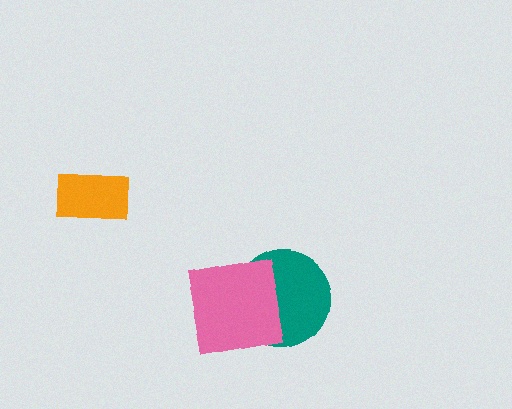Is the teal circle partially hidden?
Yes, it is partially covered by another shape.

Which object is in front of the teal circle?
The pink square is in front of the teal circle.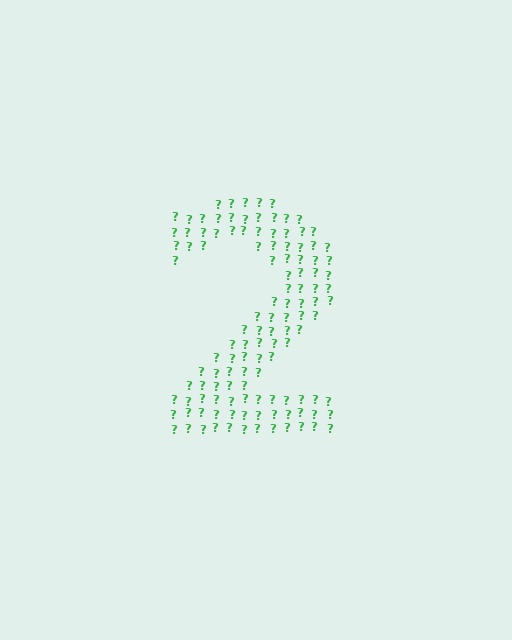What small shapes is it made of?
It is made of small question marks.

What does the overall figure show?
The overall figure shows the digit 2.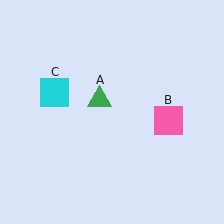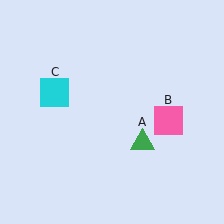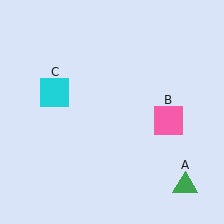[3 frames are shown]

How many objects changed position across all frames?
1 object changed position: green triangle (object A).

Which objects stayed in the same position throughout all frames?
Pink square (object B) and cyan square (object C) remained stationary.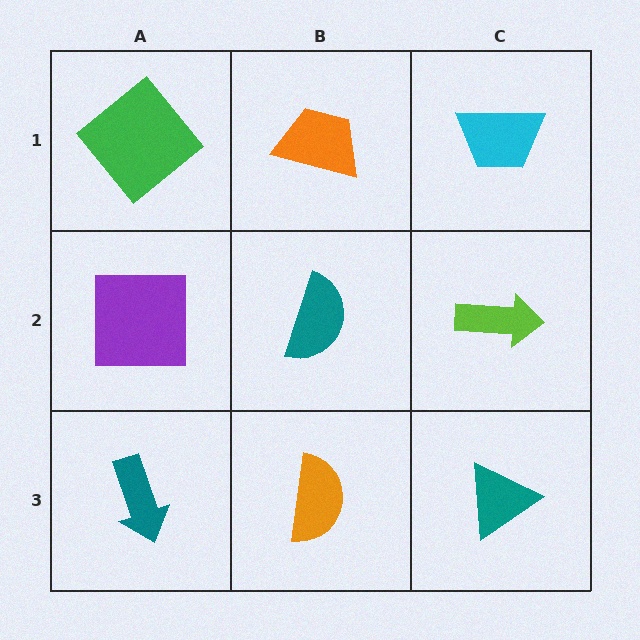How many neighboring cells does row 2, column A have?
3.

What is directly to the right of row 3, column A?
An orange semicircle.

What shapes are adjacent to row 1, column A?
A purple square (row 2, column A), an orange trapezoid (row 1, column B).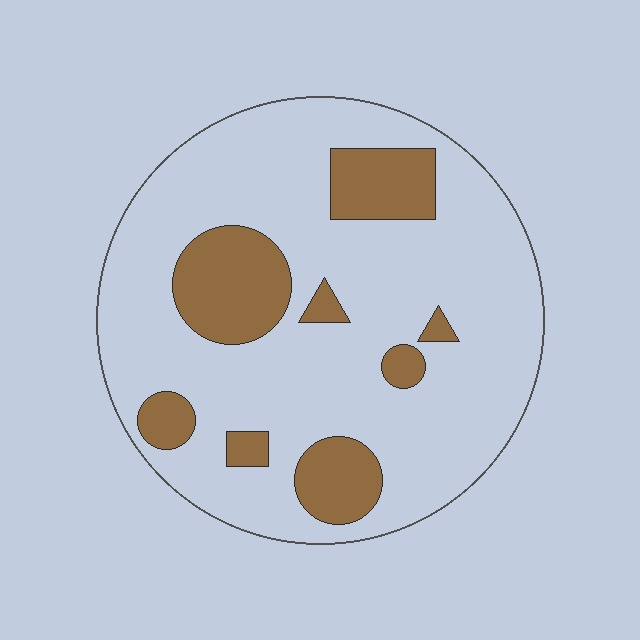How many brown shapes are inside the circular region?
8.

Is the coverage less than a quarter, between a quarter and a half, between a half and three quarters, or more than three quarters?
Less than a quarter.